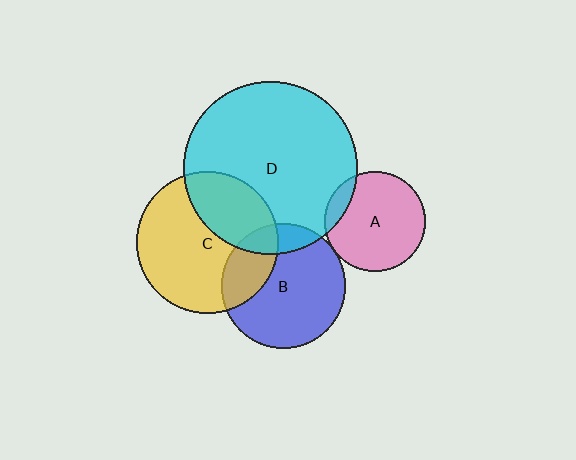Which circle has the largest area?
Circle D (cyan).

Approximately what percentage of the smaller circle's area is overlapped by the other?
Approximately 5%.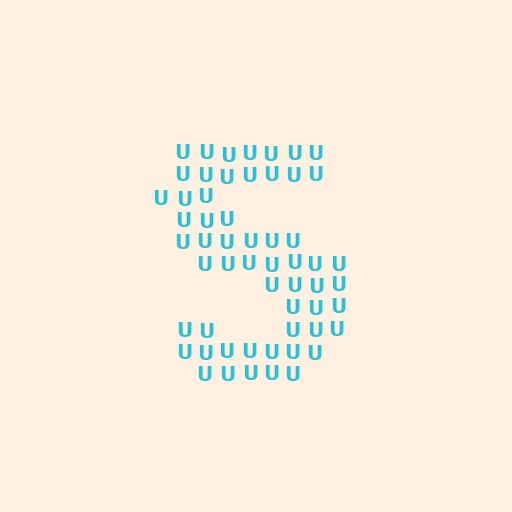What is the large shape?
The large shape is the letter S.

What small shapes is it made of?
It is made of small letter U's.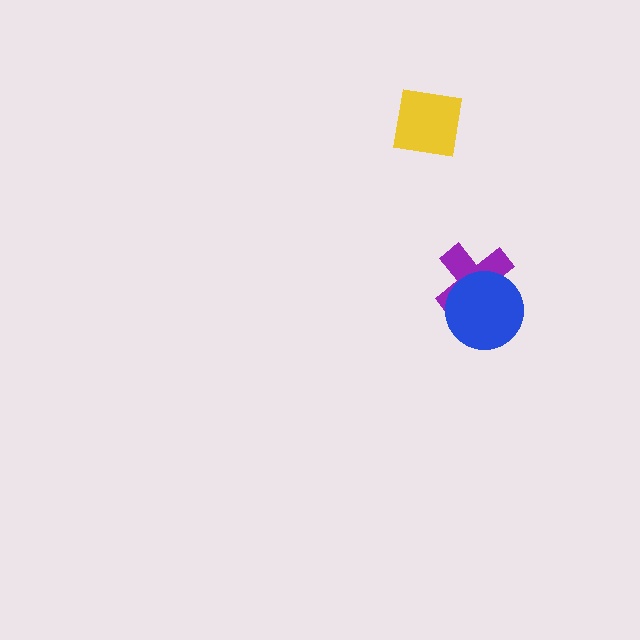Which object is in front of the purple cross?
The blue circle is in front of the purple cross.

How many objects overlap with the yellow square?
0 objects overlap with the yellow square.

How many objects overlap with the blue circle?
1 object overlaps with the blue circle.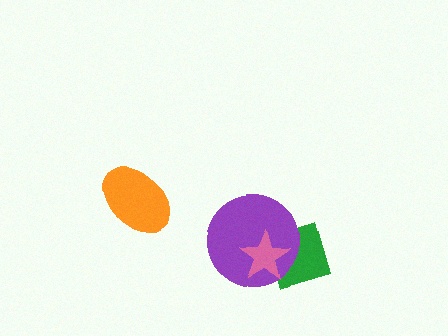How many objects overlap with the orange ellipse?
0 objects overlap with the orange ellipse.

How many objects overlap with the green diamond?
2 objects overlap with the green diamond.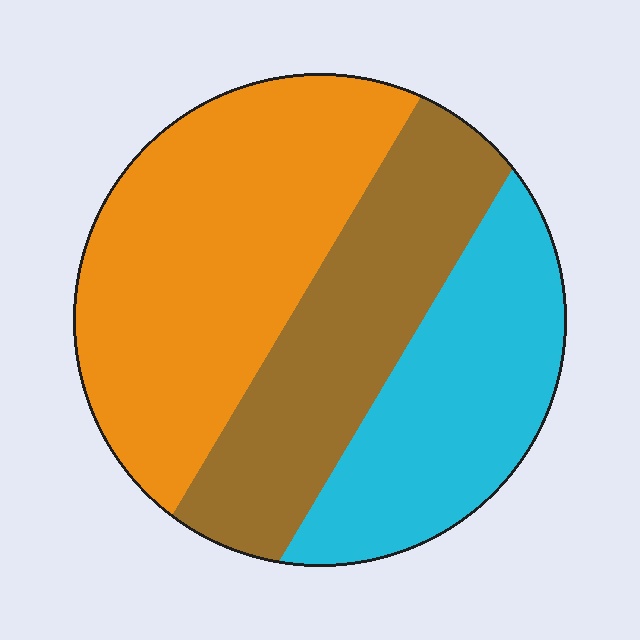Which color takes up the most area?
Orange, at roughly 45%.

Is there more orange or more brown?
Orange.